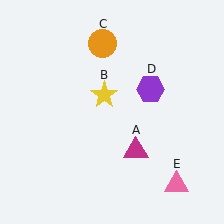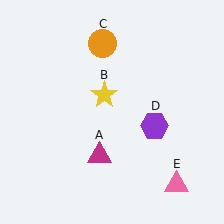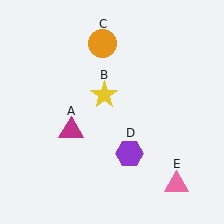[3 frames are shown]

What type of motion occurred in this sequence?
The magenta triangle (object A), purple hexagon (object D) rotated clockwise around the center of the scene.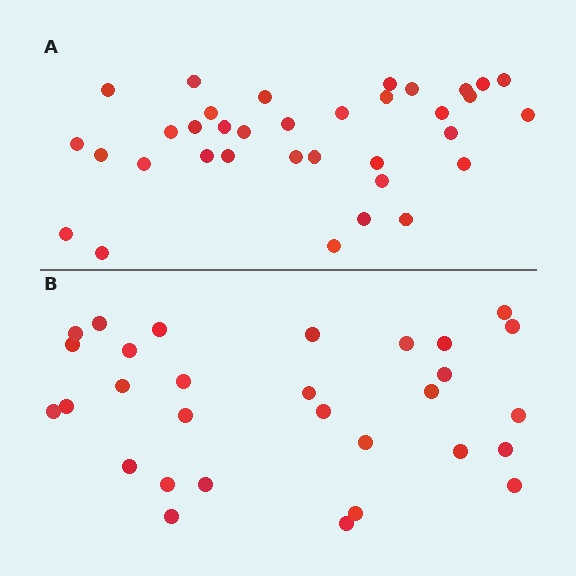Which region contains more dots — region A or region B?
Region A (the top region) has more dots.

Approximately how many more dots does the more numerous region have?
Region A has about 5 more dots than region B.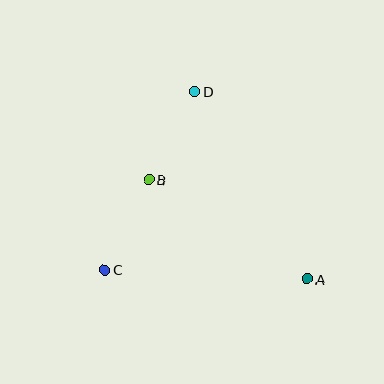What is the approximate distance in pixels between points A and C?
The distance between A and C is approximately 203 pixels.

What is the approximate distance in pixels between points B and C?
The distance between B and C is approximately 101 pixels.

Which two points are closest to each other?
Points B and D are closest to each other.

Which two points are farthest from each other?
Points A and D are farthest from each other.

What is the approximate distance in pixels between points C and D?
The distance between C and D is approximately 200 pixels.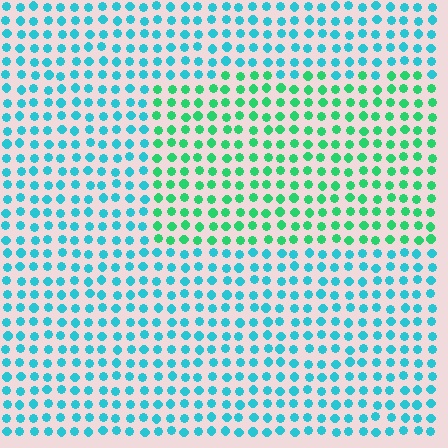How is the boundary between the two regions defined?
The boundary is defined purely by a slight shift in hue (about 41 degrees). Spacing, size, and orientation are identical on both sides.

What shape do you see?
I see a rectangle.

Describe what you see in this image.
The image is filled with small cyan elements in a uniform arrangement. A rectangle-shaped region is visible where the elements are tinted to a slightly different hue, forming a subtle color boundary.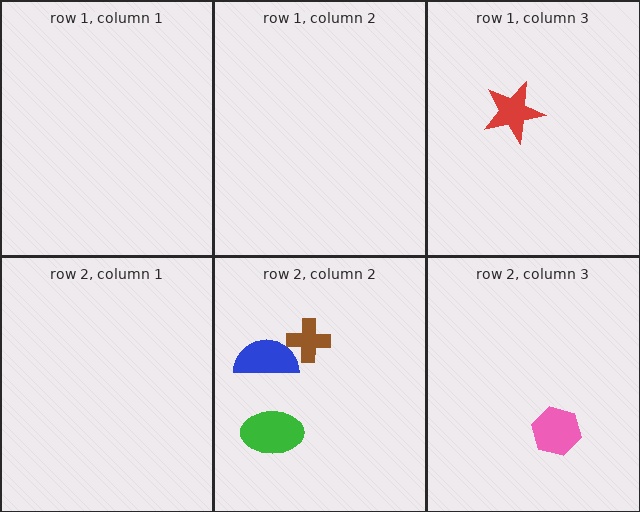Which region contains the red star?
The row 1, column 3 region.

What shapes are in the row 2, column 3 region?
The pink hexagon.